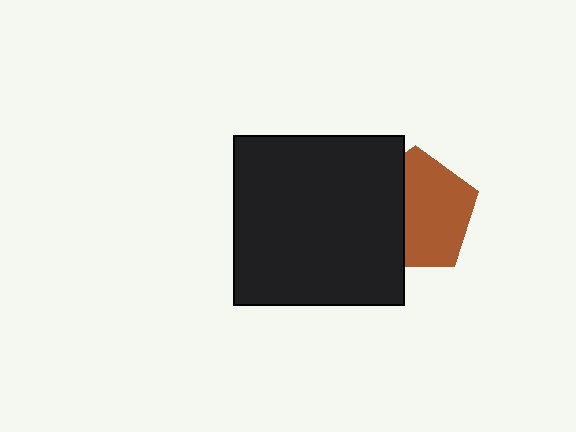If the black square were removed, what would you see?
You would see the complete brown pentagon.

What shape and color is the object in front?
The object in front is a black square.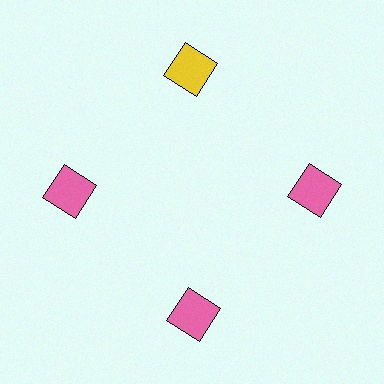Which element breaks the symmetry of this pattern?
The yellow square at roughly the 12 o'clock position breaks the symmetry. All other shapes are pink squares.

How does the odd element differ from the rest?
It has a different color: yellow instead of pink.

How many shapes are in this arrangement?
There are 4 shapes arranged in a ring pattern.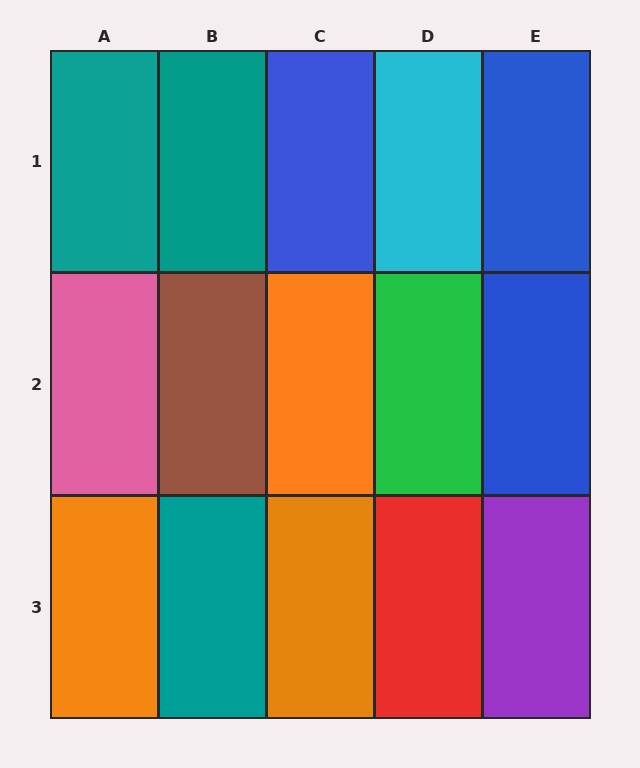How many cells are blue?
3 cells are blue.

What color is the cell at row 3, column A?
Orange.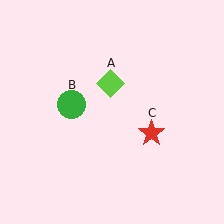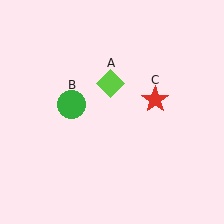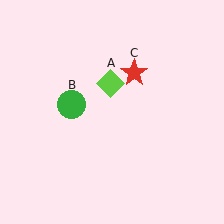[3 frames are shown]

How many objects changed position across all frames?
1 object changed position: red star (object C).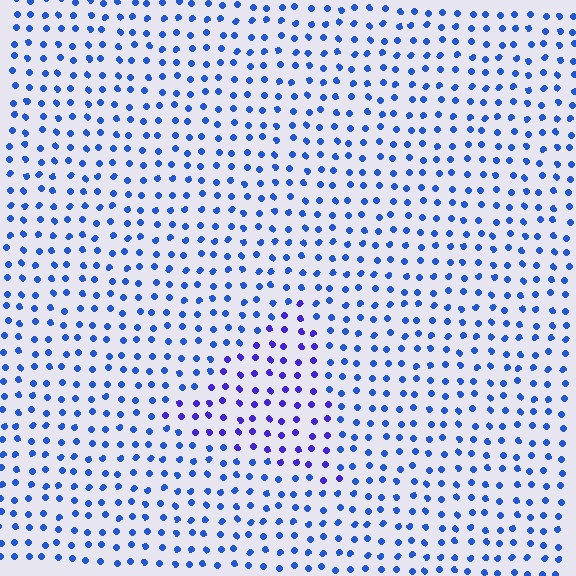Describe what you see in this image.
The image is filled with small blue elements in a uniform arrangement. A triangle-shaped region is visible where the elements are tinted to a slightly different hue, forming a subtle color boundary.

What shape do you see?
I see a triangle.